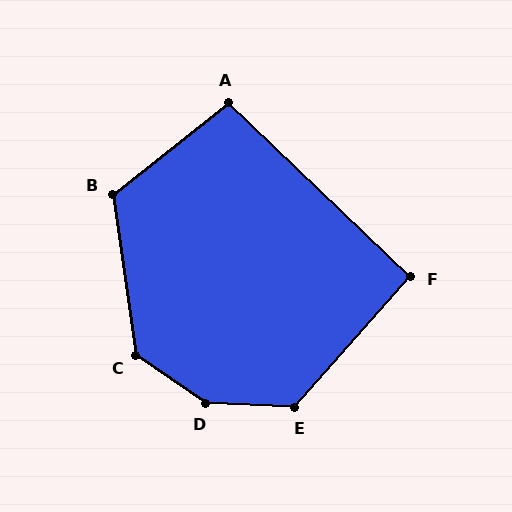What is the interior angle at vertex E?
Approximately 129 degrees (obtuse).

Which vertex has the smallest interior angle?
F, at approximately 92 degrees.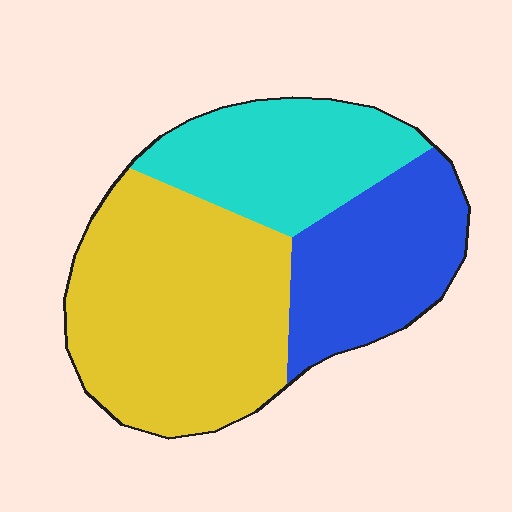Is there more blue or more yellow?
Yellow.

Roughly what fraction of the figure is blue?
Blue takes up about one quarter (1/4) of the figure.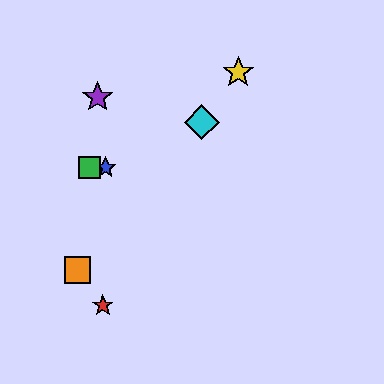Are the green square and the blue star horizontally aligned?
Yes, both are at y≈168.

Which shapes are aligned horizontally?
The blue star, the green square are aligned horizontally.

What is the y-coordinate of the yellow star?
The yellow star is at y≈73.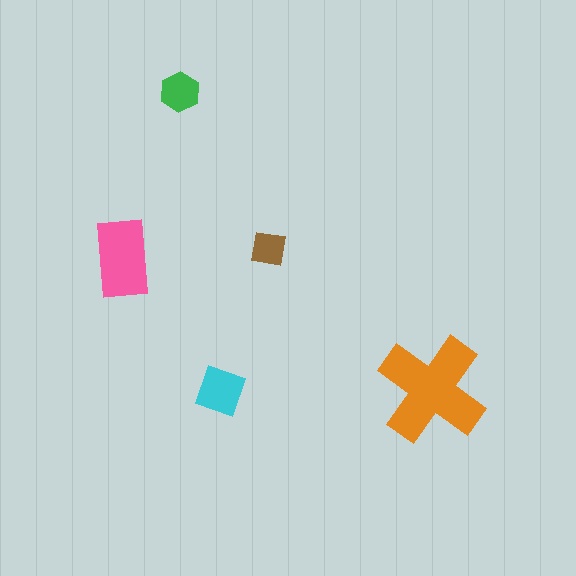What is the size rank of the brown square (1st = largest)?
5th.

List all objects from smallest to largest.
The brown square, the green hexagon, the cyan diamond, the pink rectangle, the orange cross.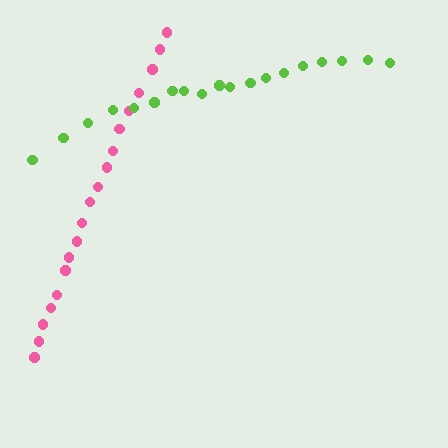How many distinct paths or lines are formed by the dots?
There are 2 distinct paths.